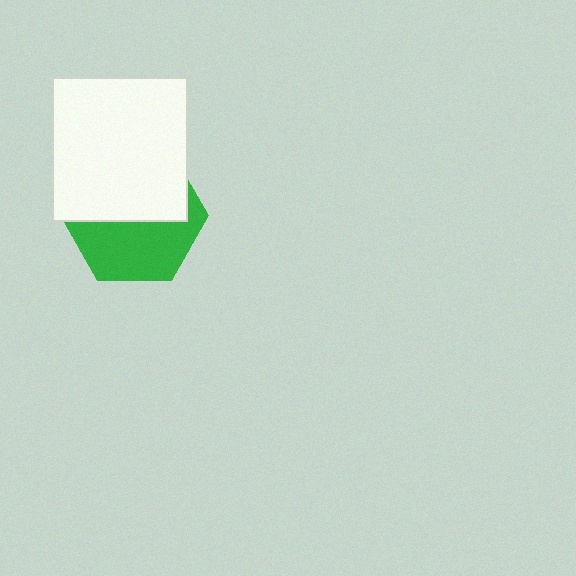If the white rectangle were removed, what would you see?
You would see the complete green hexagon.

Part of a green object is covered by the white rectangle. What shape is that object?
It is a hexagon.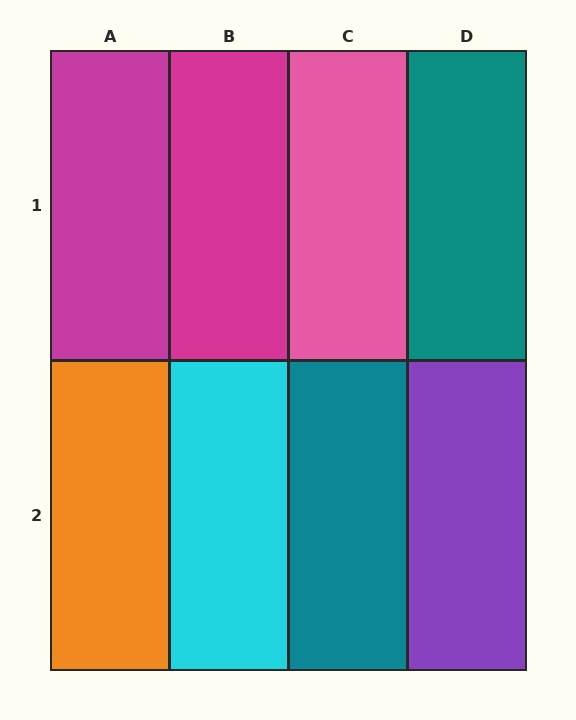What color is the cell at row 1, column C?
Pink.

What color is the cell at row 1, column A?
Magenta.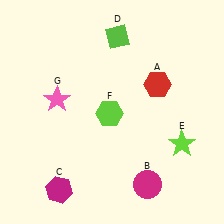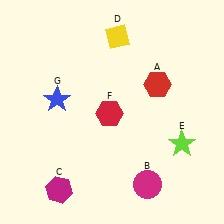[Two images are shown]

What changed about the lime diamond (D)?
In Image 1, D is lime. In Image 2, it changed to yellow.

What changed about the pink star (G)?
In Image 1, G is pink. In Image 2, it changed to blue.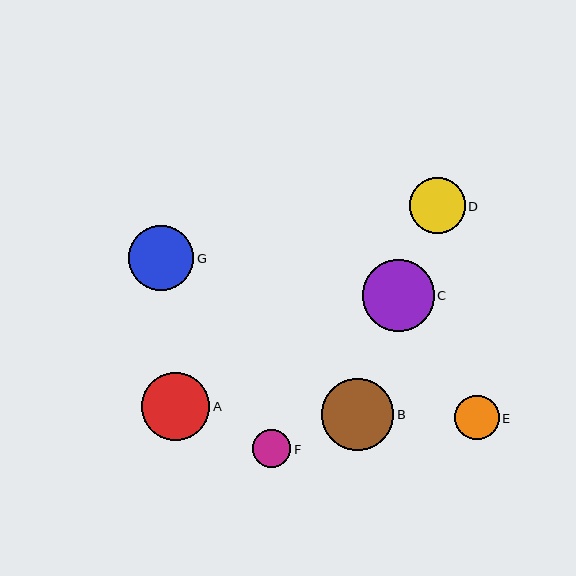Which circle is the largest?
Circle C is the largest with a size of approximately 72 pixels.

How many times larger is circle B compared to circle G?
Circle B is approximately 1.1 times the size of circle G.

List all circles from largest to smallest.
From largest to smallest: C, B, A, G, D, E, F.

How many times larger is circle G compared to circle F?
Circle G is approximately 1.7 times the size of circle F.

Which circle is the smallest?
Circle F is the smallest with a size of approximately 39 pixels.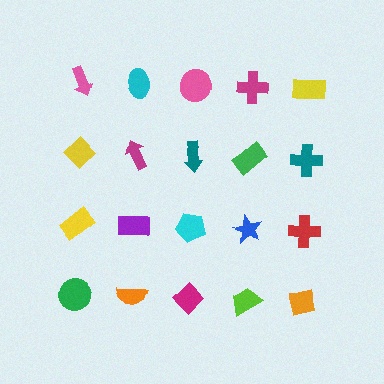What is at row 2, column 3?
A teal arrow.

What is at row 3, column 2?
A purple rectangle.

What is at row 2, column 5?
A teal cross.